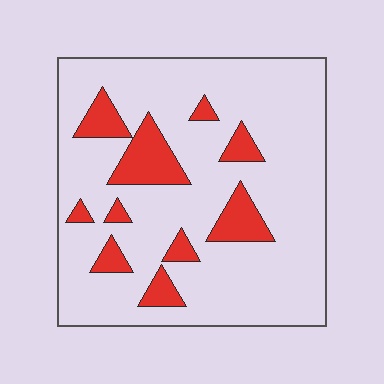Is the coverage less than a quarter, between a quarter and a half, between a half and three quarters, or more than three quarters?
Less than a quarter.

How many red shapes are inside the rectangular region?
10.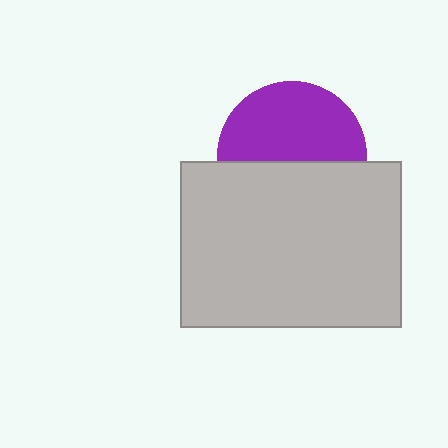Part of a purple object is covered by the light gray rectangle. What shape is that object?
It is a circle.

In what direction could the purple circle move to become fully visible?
The purple circle could move up. That would shift it out from behind the light gray rectangle entirely.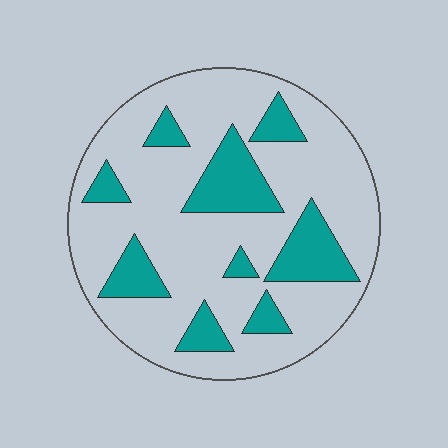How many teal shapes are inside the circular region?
9.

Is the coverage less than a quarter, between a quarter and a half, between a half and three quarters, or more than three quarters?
Less than a quarter.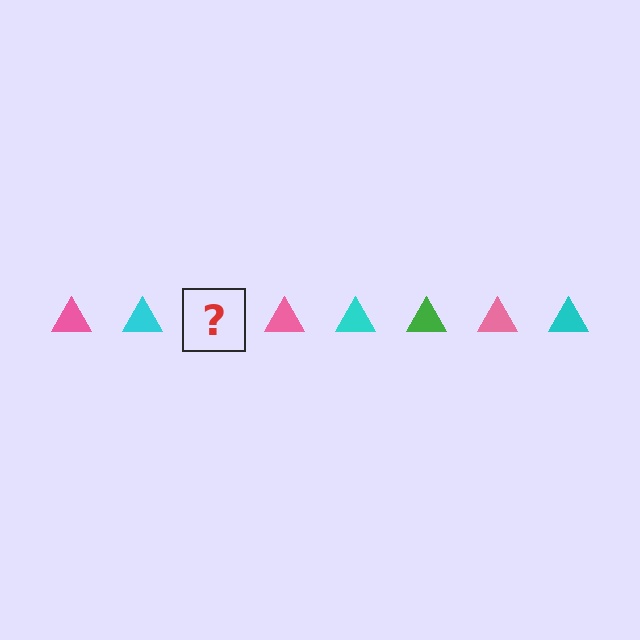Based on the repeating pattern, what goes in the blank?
The blank should be a green triangle.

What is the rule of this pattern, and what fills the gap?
The rule is that the pattern cycles through pink, cyan, green triangles. The gap should be filled with a green triangle.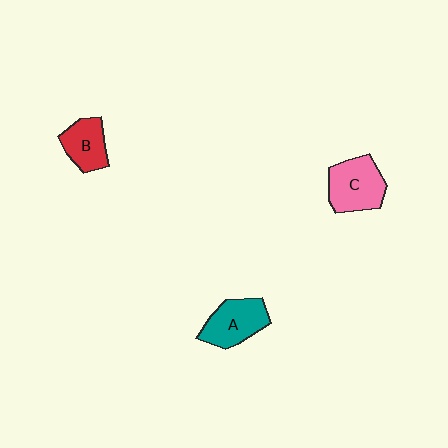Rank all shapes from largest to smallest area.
From largest to smallest: C (pink), A (teal), B (red).